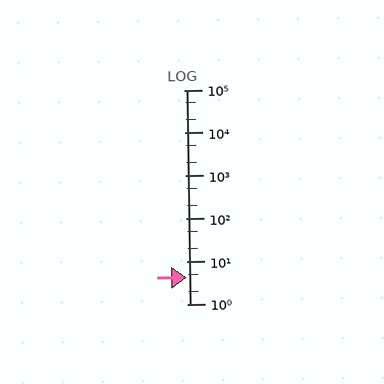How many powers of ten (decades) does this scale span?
The scale spans 5 decades, from 1 to 100000.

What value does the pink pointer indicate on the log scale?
The pointer indicates approximately 4.1.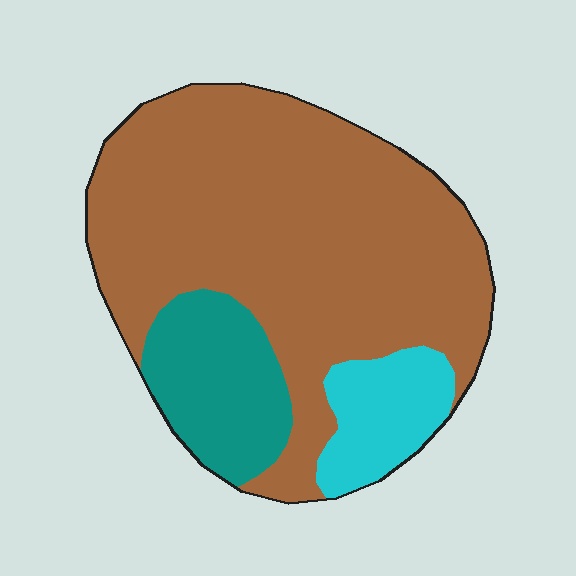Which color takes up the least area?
Cyan, at roughly 10%.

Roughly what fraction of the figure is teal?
Teal covers 16% of the figure.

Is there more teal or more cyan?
Teal.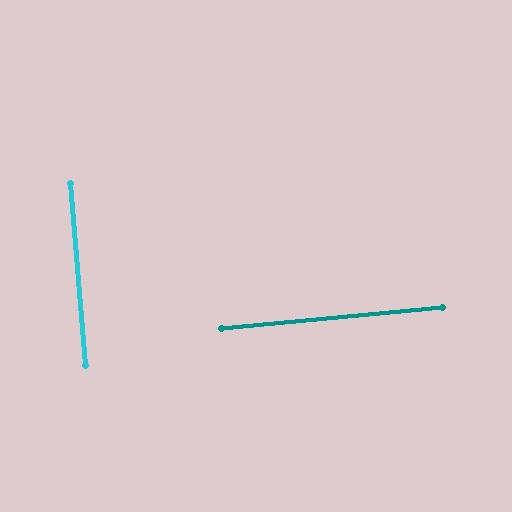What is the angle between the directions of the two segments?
Approximately 89 degrees.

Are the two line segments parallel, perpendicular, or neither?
Perpendicular — they meet at approximately 89°.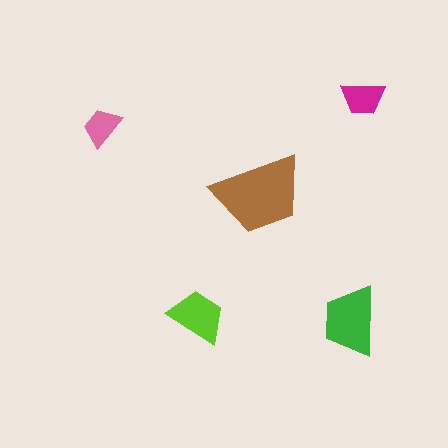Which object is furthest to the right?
The magenta trapezoid is rightmost.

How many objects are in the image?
There are 5 objects in the image.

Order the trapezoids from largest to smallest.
the brown one, the green one, the lime one, the magenta one, the pink one.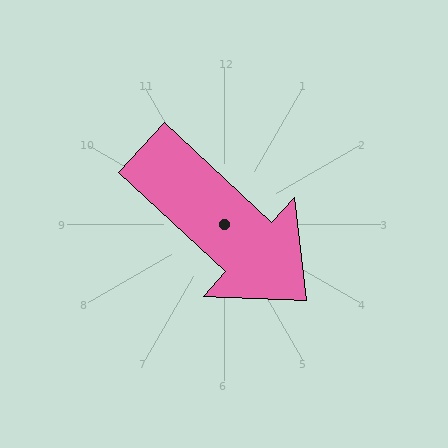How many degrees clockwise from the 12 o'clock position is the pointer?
Approximately 133 degrees.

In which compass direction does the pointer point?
Southeast.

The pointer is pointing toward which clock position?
Roughly 4 o'clock.